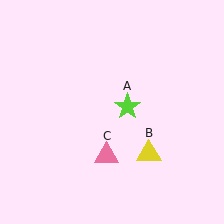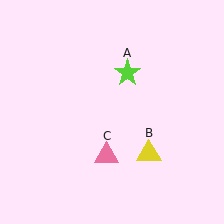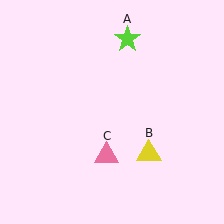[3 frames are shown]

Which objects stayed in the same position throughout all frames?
Yellow triangle (object B) and pink triangle (object C) remained stationary.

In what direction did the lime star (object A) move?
The lime star (object A) moved up.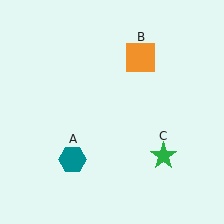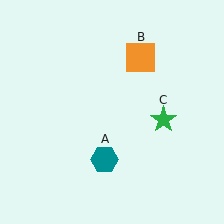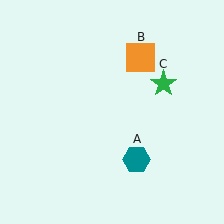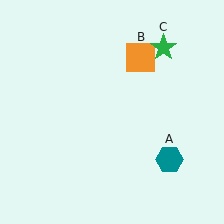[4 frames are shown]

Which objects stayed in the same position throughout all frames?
Orange square (object B) remained stationary.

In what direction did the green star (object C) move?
The green star (object C) moved up.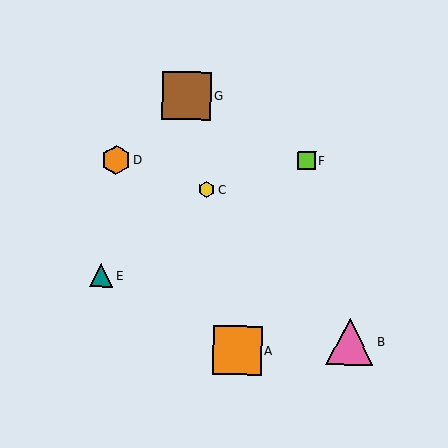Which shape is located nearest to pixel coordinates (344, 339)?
The pink triangle (labeled B) at (350, 342) is nearest to that location.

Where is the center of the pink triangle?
The center of the pink triangle is at (350, 342).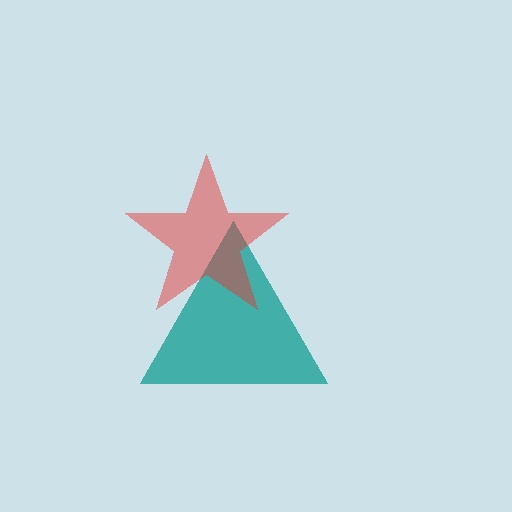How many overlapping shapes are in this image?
There are 2 overlapping shapes in the image.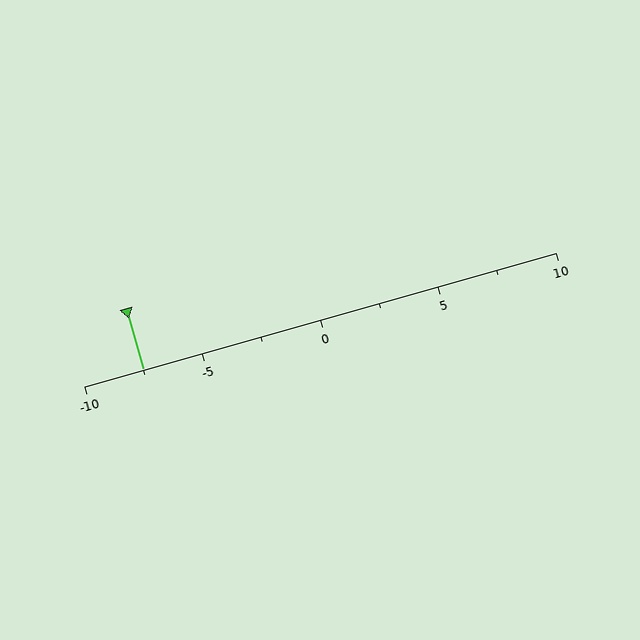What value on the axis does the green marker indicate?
The marker indicates approximately -7.5.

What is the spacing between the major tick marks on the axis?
The major ticks are spaced 5 apart.